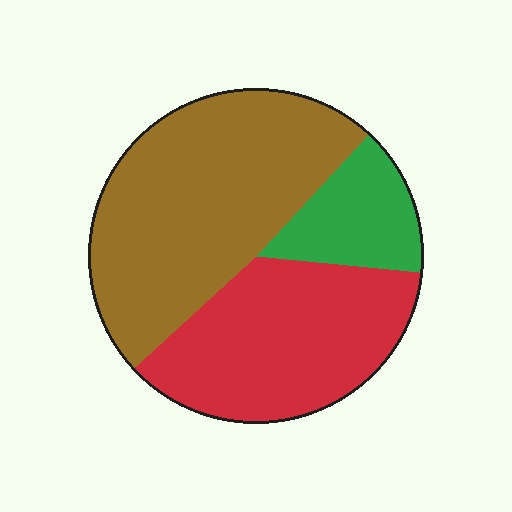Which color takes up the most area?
Brown, at roughly 50%.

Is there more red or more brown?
Brown.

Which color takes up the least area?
Green, at roughly 15%.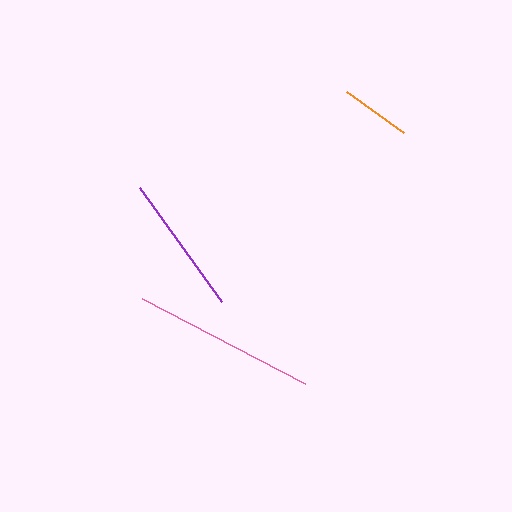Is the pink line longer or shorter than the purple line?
The pink line is longer than the purple line.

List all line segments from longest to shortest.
From longest to shortest: pink, purple, orange.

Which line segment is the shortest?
The orange line is the shortest at approximately 70 pixels.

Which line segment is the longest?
The pink line is the longest at approximately 183 pixels.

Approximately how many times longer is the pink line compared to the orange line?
The pink line is approximately 2.6 times the length of the orange line.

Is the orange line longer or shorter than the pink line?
The pink line is longer than the orange line.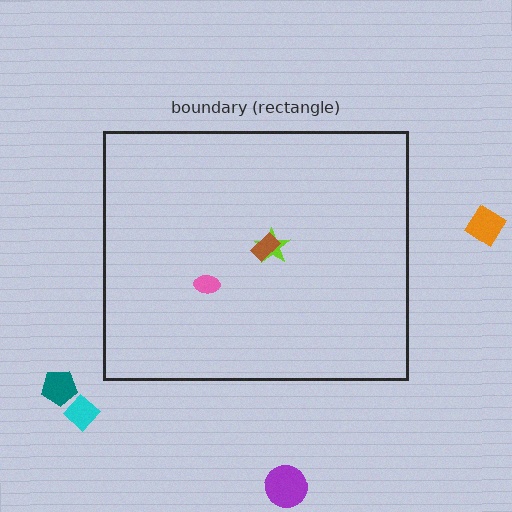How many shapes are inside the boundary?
3 inside, 4 outside.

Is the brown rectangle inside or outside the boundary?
Inside.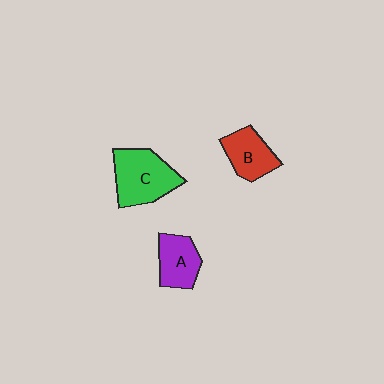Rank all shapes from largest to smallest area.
From largest to smallest: C (green), B (red), A (purple).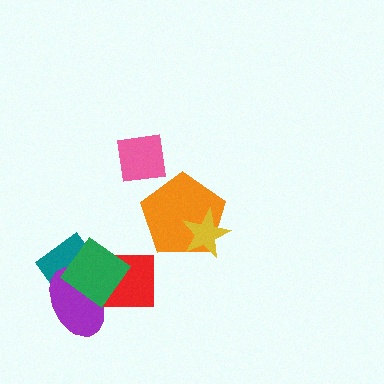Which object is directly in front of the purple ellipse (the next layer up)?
The red square is directly in front of the purple ellipse.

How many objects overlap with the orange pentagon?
1 object overlaps with the orange pentagon.